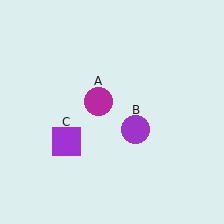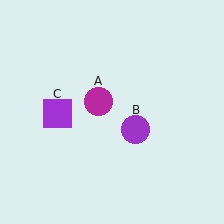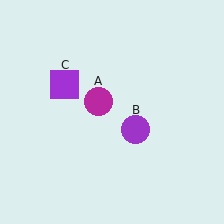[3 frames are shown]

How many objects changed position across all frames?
1 object changed position: purple square (object C).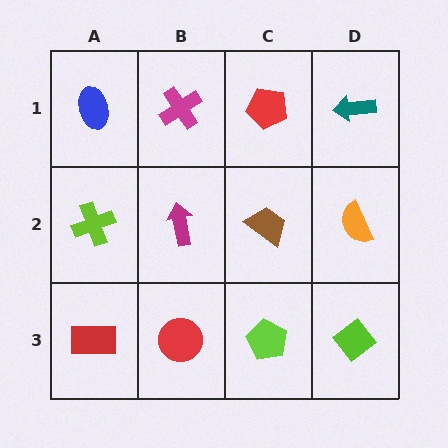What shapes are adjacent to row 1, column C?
A brown trapezoid (row 2, column C), a magenta cross (row 1, column B), a teal arrow (row 1, column D).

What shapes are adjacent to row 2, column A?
A blue ellipse (row 1, column A), a red rectangle (row 3, column A), a magenta arrow (row 2, column B).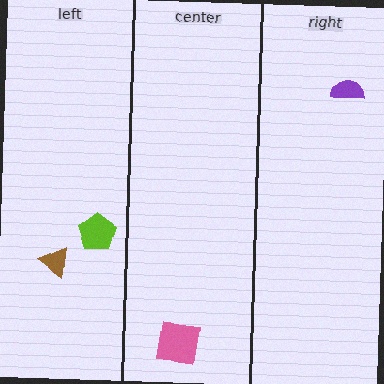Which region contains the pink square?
The center region.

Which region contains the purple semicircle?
The right region.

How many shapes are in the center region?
1.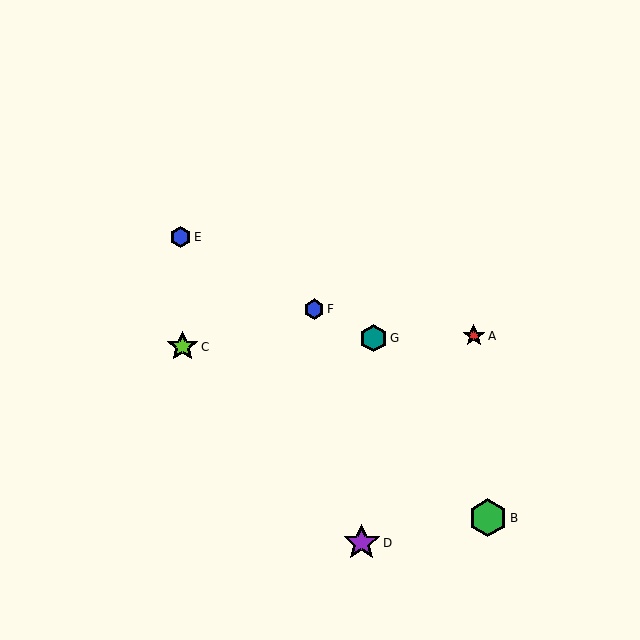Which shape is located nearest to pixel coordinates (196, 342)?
The lime star (labeled C) at (183, 347) is nearest to that location.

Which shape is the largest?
The green hexagon (labeled B) is the largest.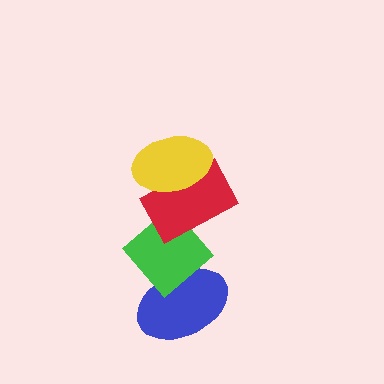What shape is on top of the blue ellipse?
The green diamond is on top of the blue ellipse.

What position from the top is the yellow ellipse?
The yellow ellipse is 1st from the top.